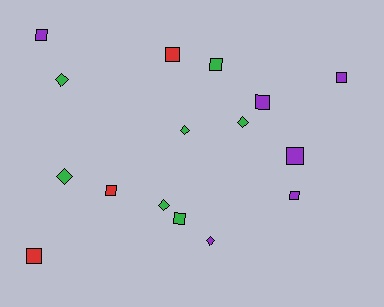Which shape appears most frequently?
Square, with 10 objects.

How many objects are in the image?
There are 16 objects.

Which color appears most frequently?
Green, with 7 objects.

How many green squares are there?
There are 2 green squares.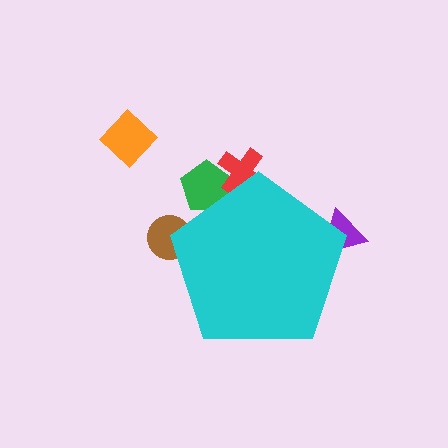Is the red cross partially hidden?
Yes, the red cross is partially hidden behind the cyan pentagon.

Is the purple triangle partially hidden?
Yes, the purple triangle is partially hidden behind the cyan pentagon.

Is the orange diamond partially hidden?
No, the orange diamond is fully visible.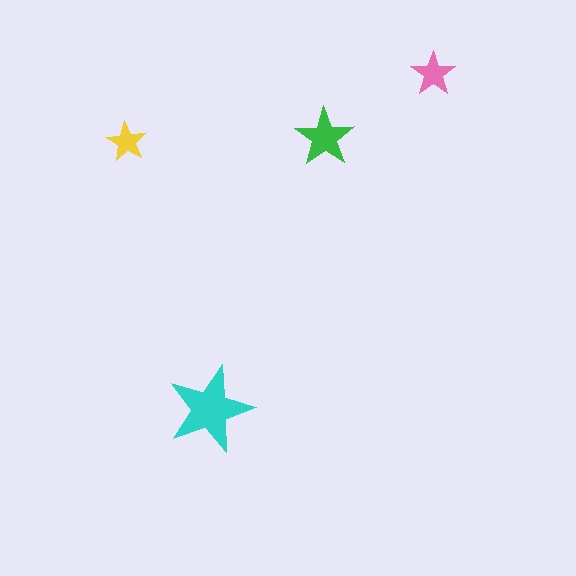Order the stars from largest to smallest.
the cyan one, the green one, the pink one, the yellow one.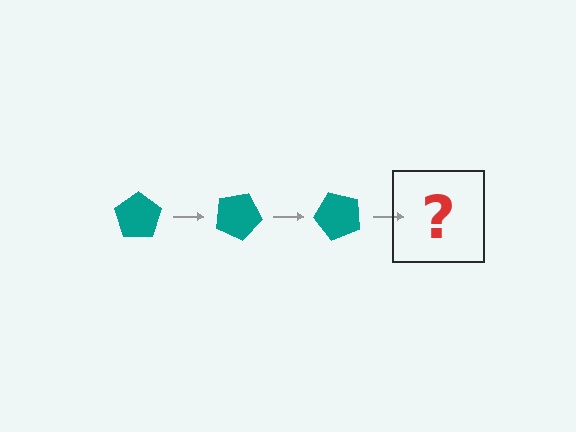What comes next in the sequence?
The next element should be a teal pentagon rotated 75 degrees.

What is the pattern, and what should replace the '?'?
The pattern is that the pentagon rotates 25 degrees each step. The '?' should be a teal pentagon rotated 75 degrees.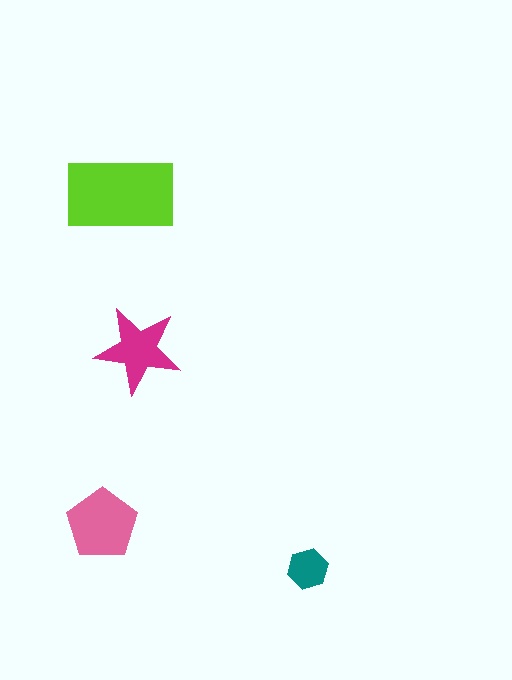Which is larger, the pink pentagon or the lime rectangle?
The lime rectangle.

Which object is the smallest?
The teal hexagon.